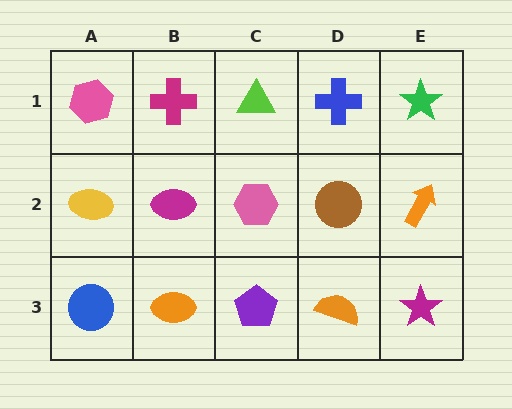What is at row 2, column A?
A yellow ellipse.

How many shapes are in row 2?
5 shapes.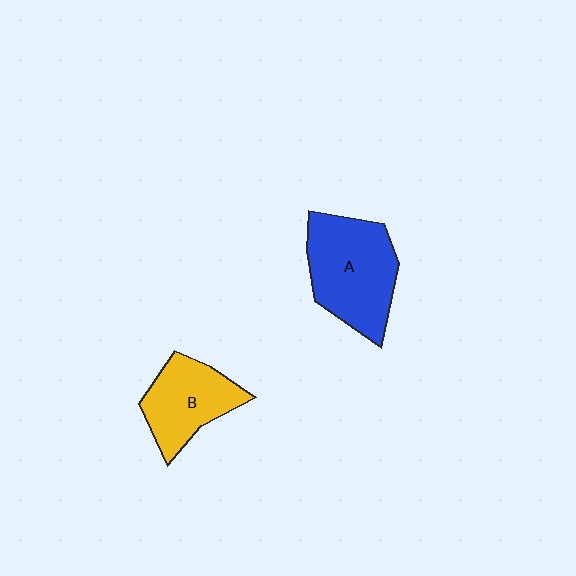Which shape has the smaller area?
Shape B (yellow).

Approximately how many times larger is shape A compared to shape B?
Approximately 1.4 times.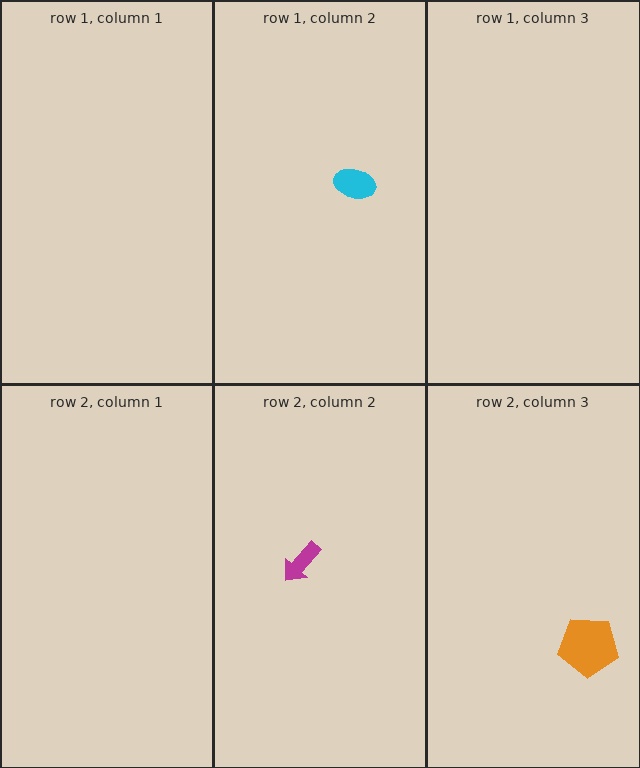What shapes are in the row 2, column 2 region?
The magenta arrow.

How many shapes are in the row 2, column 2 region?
1.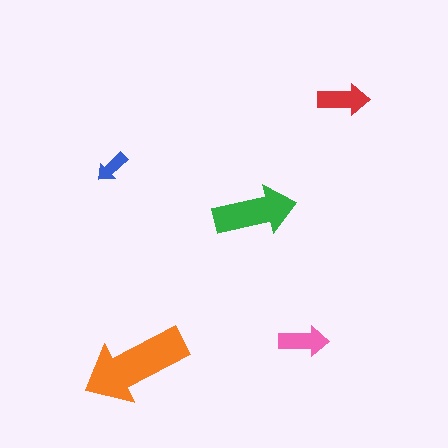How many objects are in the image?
There are 5 objects in the image.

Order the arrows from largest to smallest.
the orange one, the green one, the red one, the pink one, the blue one.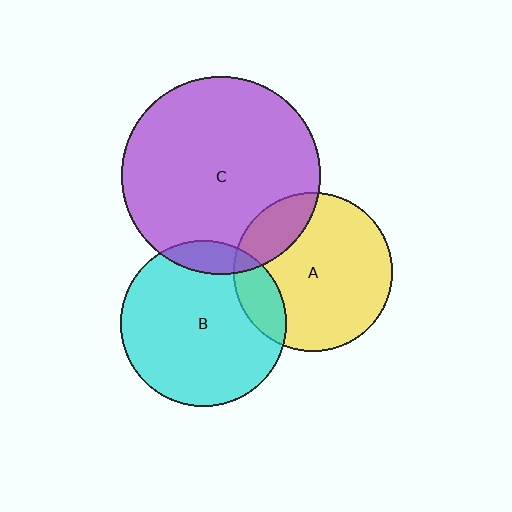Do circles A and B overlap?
Yes.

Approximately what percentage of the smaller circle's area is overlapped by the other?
Approximately 15%.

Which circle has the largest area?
Circle C (purple).